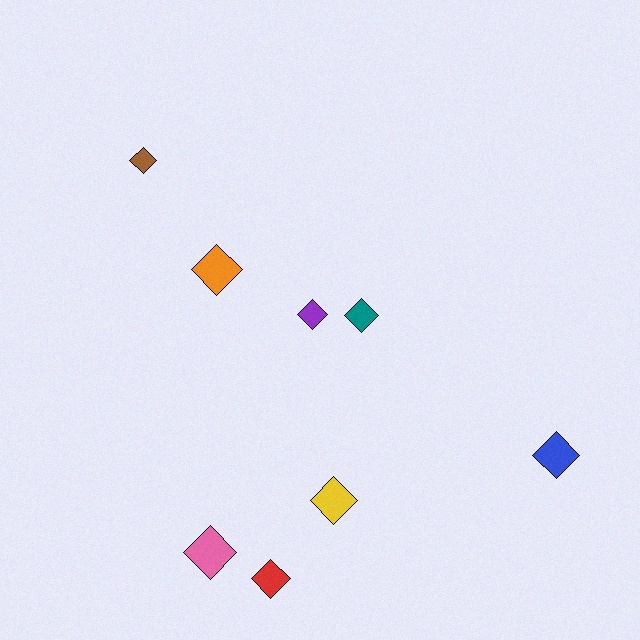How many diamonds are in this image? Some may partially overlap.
There are 8 diamonds.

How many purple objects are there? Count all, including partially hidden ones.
There is 1 purple object.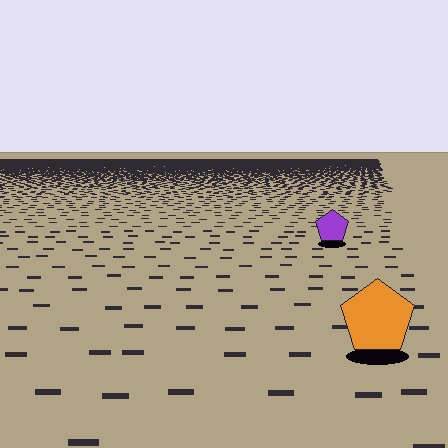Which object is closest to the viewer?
The orange pentagon is closest. The texture marks near it are larger and more spread out.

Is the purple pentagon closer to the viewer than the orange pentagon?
No. The orange pentagon is closer — you can tell from the texture gradient: the ground texture is coarser near it.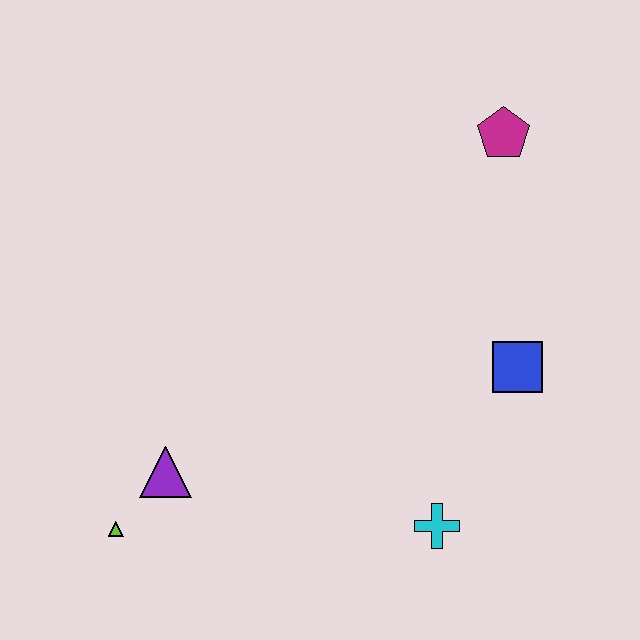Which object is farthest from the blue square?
The lime triangle is farthest from the blue square.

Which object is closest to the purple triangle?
The lime triangle is closest to the purple triangle.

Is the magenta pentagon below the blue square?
No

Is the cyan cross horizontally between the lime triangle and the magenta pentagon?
Yes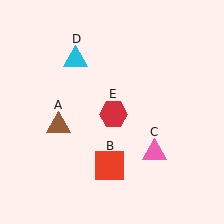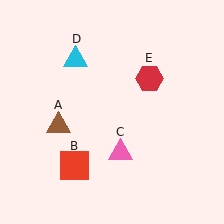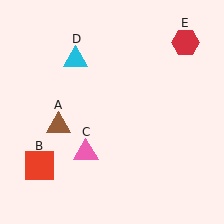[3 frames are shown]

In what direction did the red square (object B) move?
The red square (object B) moved left.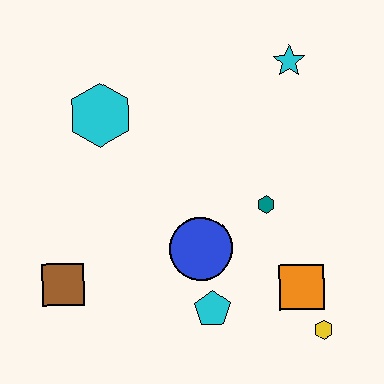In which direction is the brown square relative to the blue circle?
The brown square is to the left of the blue circle.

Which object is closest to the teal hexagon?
The blue circle is closest to the teal hexagon.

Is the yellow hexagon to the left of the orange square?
No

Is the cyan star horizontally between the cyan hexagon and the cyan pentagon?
No